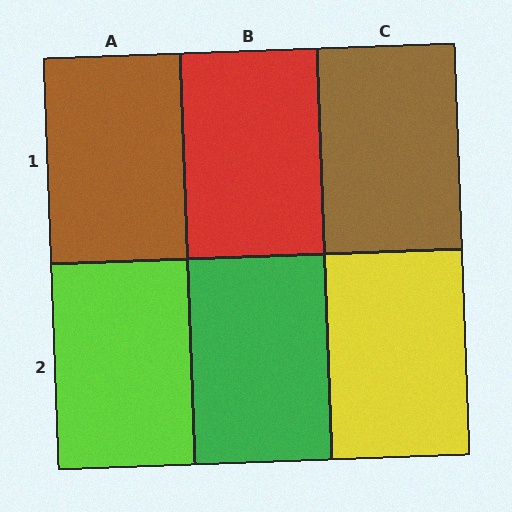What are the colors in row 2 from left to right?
Lime, green, yellow.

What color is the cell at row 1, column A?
Brown.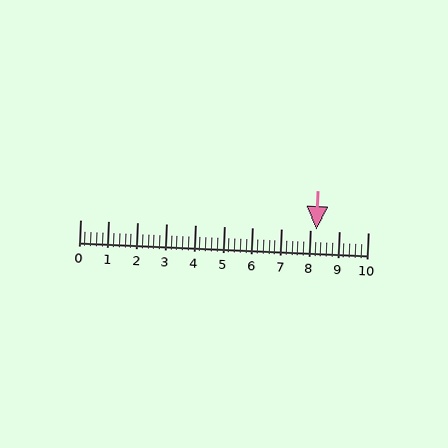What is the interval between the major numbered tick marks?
The major tick marks are spaced 1 units apart.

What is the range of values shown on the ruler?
The ruler shows values from 0 to 10.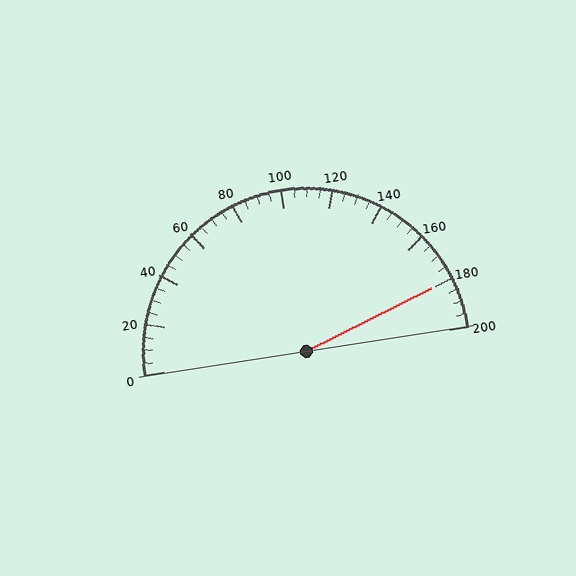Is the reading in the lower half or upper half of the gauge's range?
The reading is in the upper half of the range (0 to 200).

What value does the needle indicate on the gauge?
The needle indicates approximately 180.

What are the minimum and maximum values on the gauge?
The gauge ranges from 0 to 200.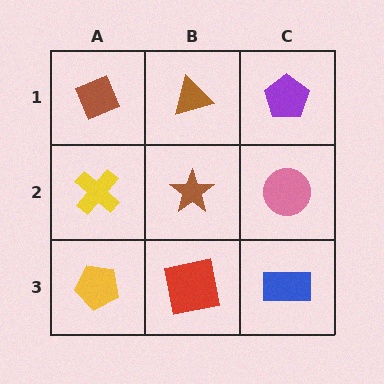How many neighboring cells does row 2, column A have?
3.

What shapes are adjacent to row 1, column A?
A yellow cross (row 2, column A), a brown triangle (row 1, column B).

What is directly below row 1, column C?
A pink circle.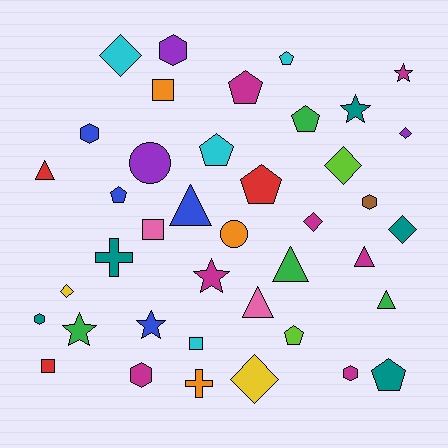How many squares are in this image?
There are 4 squares.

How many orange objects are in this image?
There are 3 orange objects.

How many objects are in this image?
There are 40 objects.